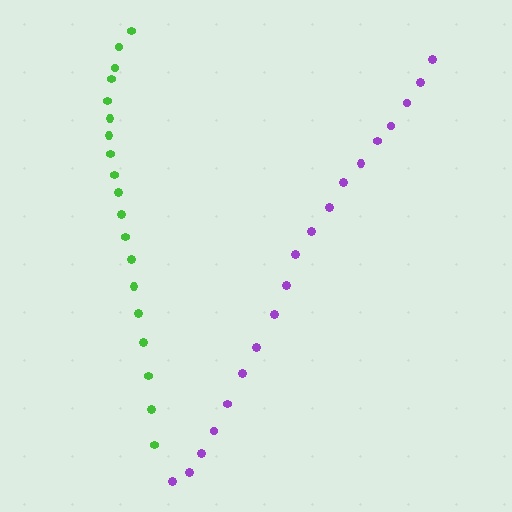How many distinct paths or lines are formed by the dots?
There are 2 distinct paths.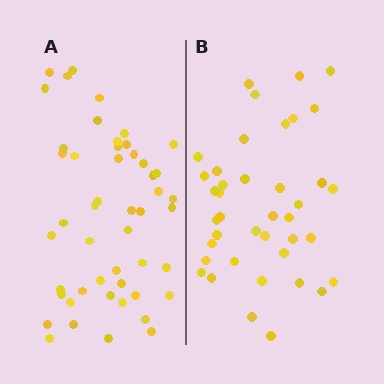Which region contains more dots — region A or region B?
Region A (the left region) has more dots.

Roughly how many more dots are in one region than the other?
Region A has roughly 8 or so more dots than region B.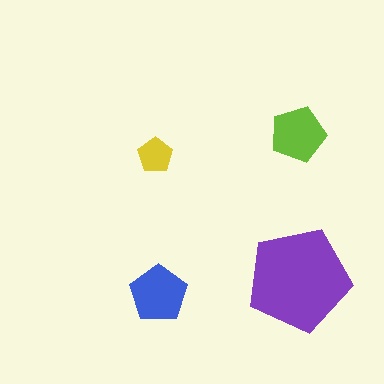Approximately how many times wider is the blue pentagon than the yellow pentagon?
About 1.5 times wider.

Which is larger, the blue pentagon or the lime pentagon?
The blue one.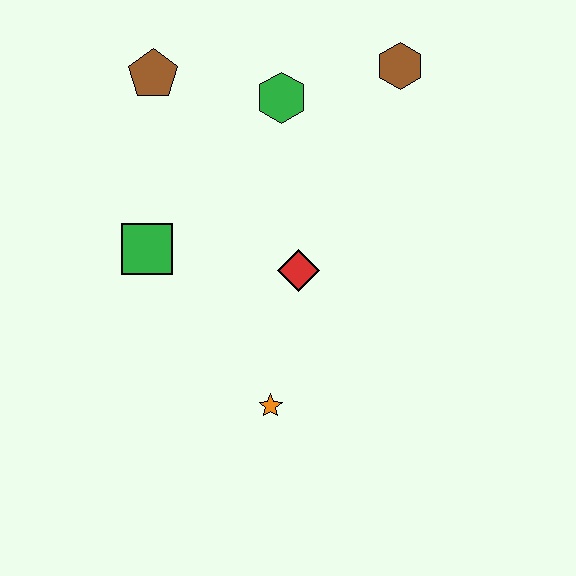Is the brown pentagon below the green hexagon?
No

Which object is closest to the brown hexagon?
The green hexagon is closest to the brown hexagon.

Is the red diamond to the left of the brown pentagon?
No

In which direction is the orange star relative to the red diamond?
The orange star is below the red diamond.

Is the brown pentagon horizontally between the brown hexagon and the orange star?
No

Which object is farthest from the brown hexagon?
The orange star is farthest from the brown hexagon.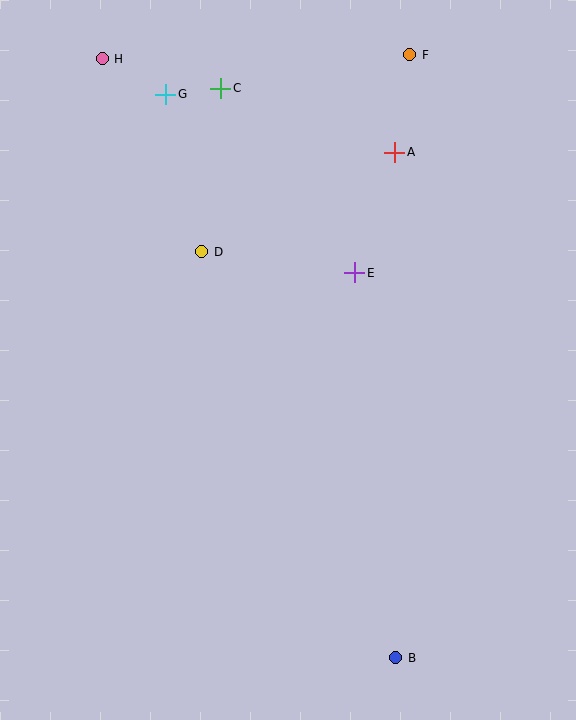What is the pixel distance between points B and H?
The distance between B and H is 667 pixels.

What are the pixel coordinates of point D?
Point D is at (202, 252).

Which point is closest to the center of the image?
Point E at (355, 273) is closest to the center.